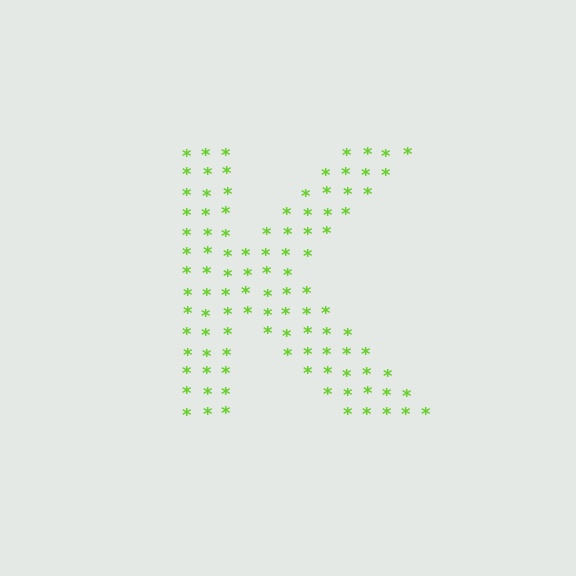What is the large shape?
The large shape is the letter K.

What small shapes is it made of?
It is made of small asterisks.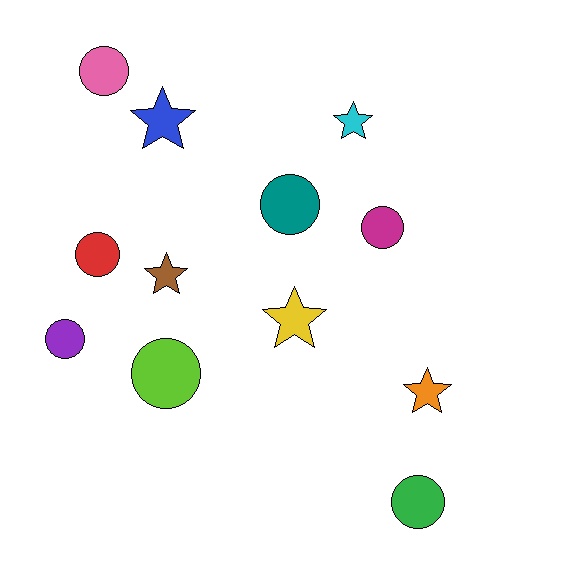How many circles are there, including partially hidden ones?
There are 7 circles.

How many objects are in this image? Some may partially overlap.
There are 12 objects.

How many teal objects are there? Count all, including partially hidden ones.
There is 1 teal object.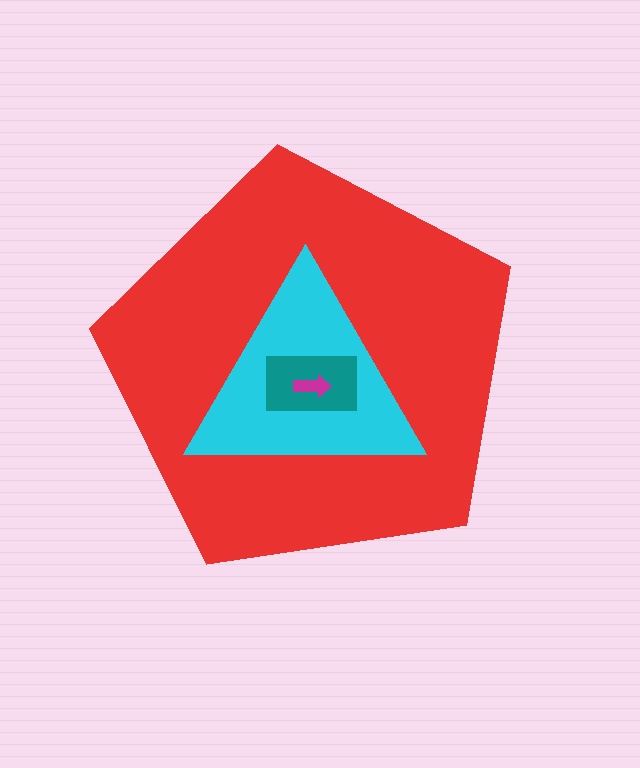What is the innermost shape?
The magenta arrow.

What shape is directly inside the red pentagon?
The cyan triangle.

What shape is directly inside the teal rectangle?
The magenta arrow.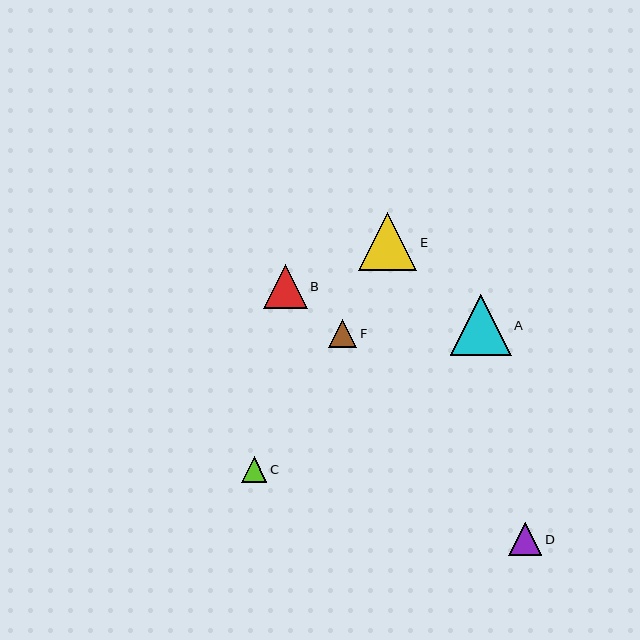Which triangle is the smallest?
Triangle C is the smallest with a size of approximately 25 pixels.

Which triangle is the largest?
Triangle A is the largest with a size of approximately 60 pixels.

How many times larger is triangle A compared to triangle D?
Triangle A is approximately 1.8 times the size of triangle D.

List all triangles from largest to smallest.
From largest to smallest: A, E, B, D, F, C.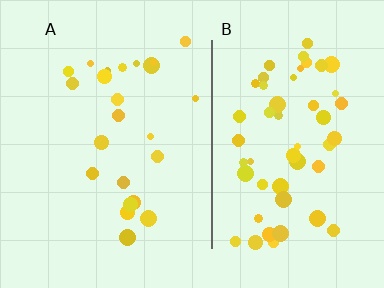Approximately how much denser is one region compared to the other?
Approximately 2.3× — region B over region A.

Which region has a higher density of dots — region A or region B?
B (the right).